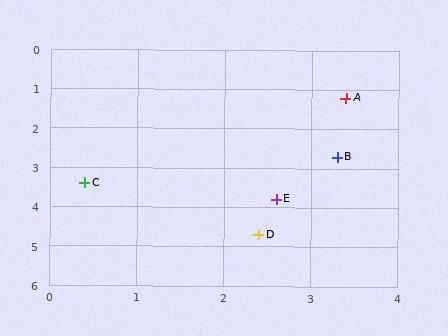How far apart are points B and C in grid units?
Points B and C are about 3.0 grid units apart.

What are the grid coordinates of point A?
Point A is at approximately (3.4, 1.2).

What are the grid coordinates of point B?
Point B is at approximately (3.3, 2.7).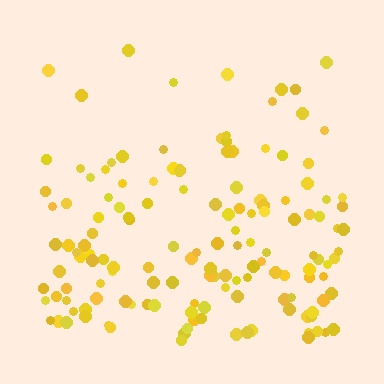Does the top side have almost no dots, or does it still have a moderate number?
Still a moderate number, just noticeably fewer than the bottom.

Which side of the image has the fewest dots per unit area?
The top.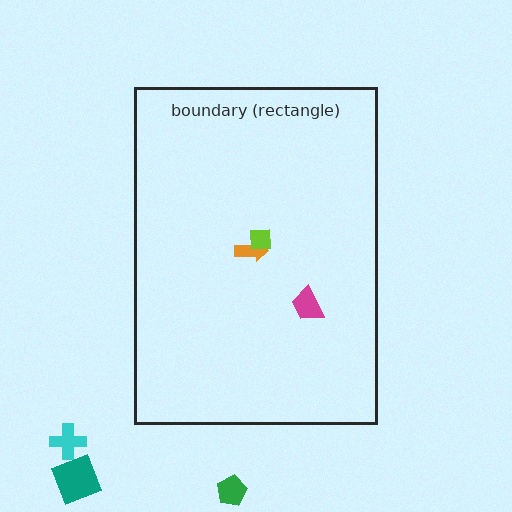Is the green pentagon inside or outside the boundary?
Outside.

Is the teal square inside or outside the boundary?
Outside.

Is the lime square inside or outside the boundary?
Inside.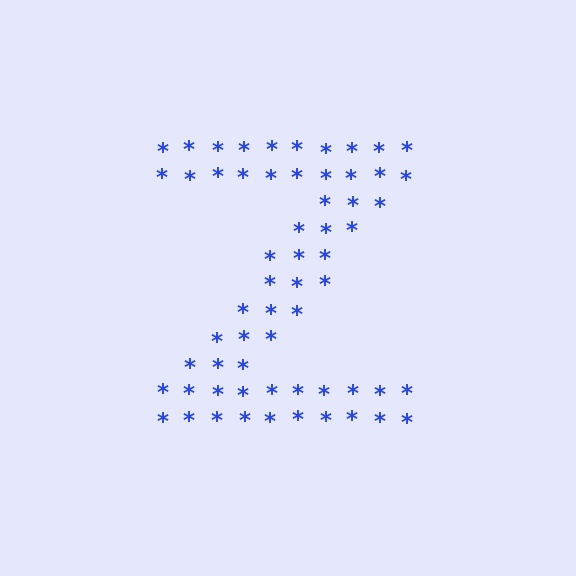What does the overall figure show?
The overall figure shows the letter Z.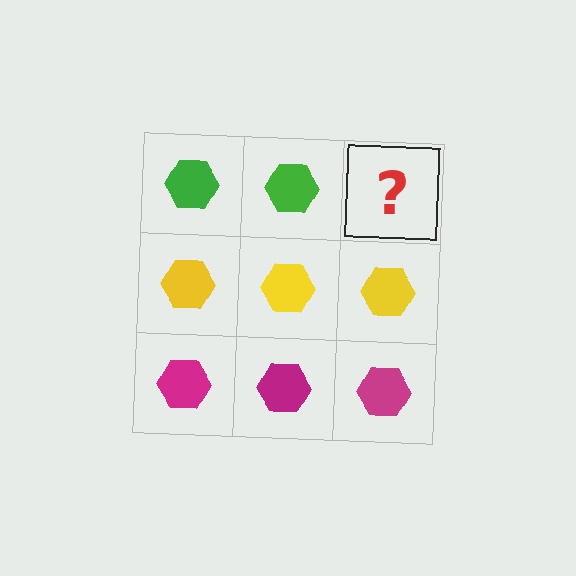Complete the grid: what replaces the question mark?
The question mark should be replaced with a green hexagon.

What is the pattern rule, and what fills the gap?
The rule is that each row has a consistent color. The gap should be filled with a green hexagon.